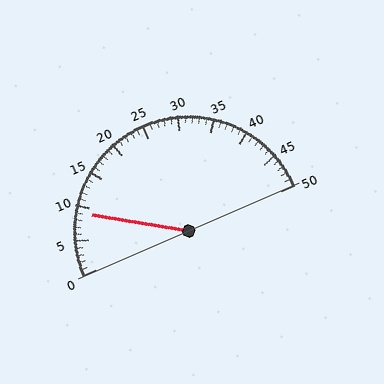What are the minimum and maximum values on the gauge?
The gauge ranges from 0 to 50.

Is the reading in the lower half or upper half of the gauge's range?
The reading is in the lower half of the range (0 to 50).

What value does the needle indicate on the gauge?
The needle indicates approximately 9.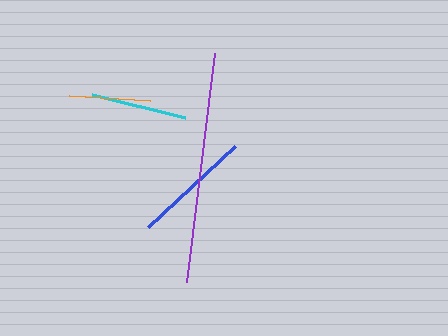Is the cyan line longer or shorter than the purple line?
The purple line is longer than the cyan line.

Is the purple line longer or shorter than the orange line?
The purple line is longer than the orange line.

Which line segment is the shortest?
The orange line is the shortest at approximately 82 pixels.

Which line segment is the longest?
The purple line is the longest at approximately 231 pixels.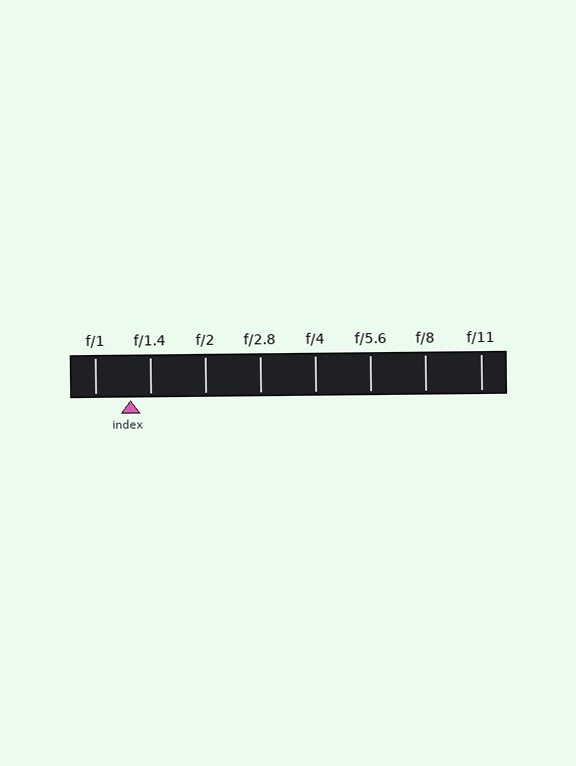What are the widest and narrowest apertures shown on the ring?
The widest aperture shown is f/1 and the narrowest is f/11.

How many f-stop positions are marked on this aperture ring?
There are 8 f-stop positions marked.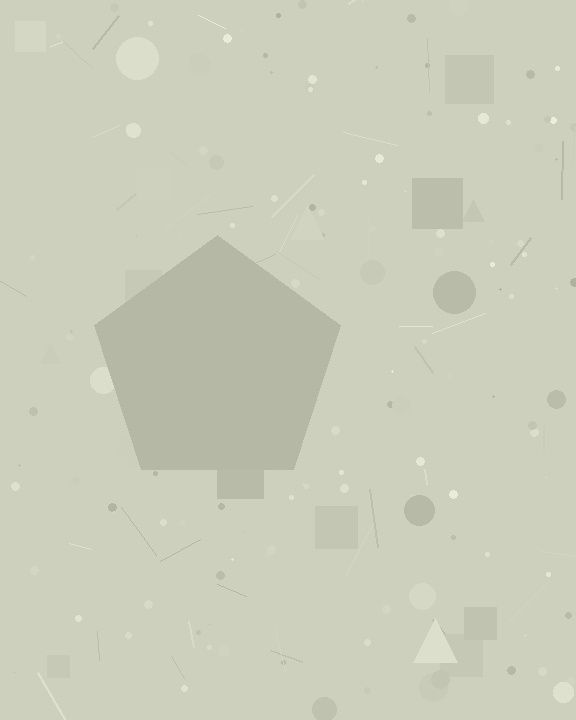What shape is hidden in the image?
A pentagon is hidden in the image.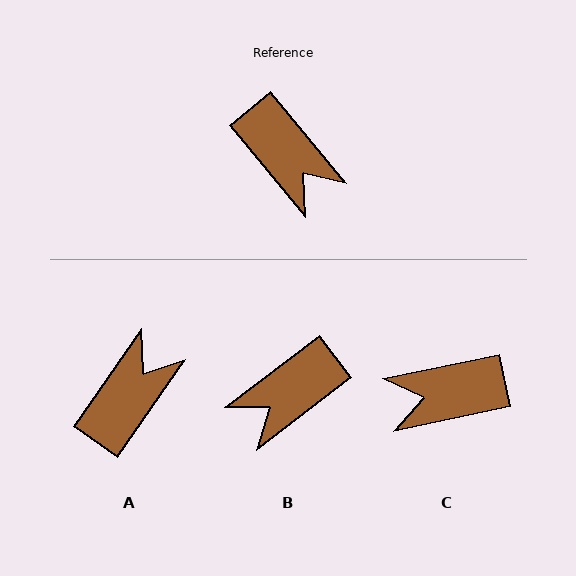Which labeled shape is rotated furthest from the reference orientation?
C, about 118 degrees away.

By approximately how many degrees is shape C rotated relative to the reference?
Approximately 118 degrees clockwise.